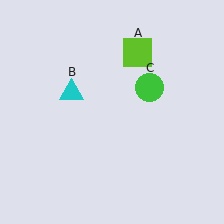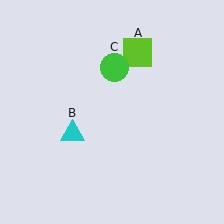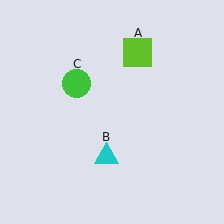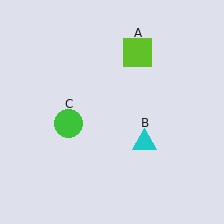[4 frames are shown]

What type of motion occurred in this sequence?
The cyan triangle (object B), green circle (object C) rotated counterclockwise around the center of the scene.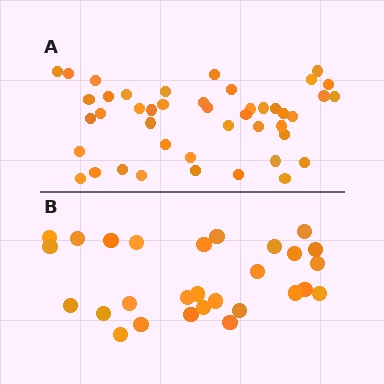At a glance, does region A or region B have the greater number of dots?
Region A (the top region) has more dots.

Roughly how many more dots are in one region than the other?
Region A has approximately 15 more dots than region B.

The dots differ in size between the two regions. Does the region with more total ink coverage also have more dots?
No. Region B has more total ink coverage because its dots are larger, but region A actually contains more individual dots. Total area can be misleading — the number of items is what matters here.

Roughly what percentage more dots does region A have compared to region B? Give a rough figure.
About 55% more.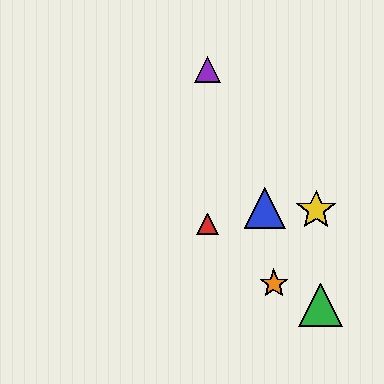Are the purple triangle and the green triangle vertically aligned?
No, the purple triangle is at x≈207 and the green triangle is at x≈320.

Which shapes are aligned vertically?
The red triangle, the purple triangle are aligned vertically.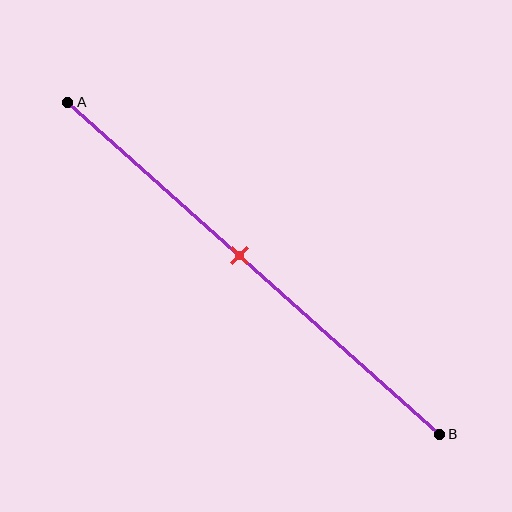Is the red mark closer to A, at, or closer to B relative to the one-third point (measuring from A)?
The red mark is closer to point B than the one-third point of segment AB.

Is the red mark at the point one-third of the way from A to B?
No, the mark is at about 45% from A, not at the 33% one-third point.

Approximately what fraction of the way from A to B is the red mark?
The red mark is approximately 45% of the way from A to B.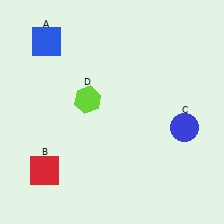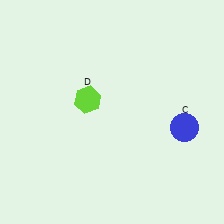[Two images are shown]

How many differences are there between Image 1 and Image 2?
There are 2 differences between the two images.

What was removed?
The red square (B), the blue square (A) were removed in Image 2.